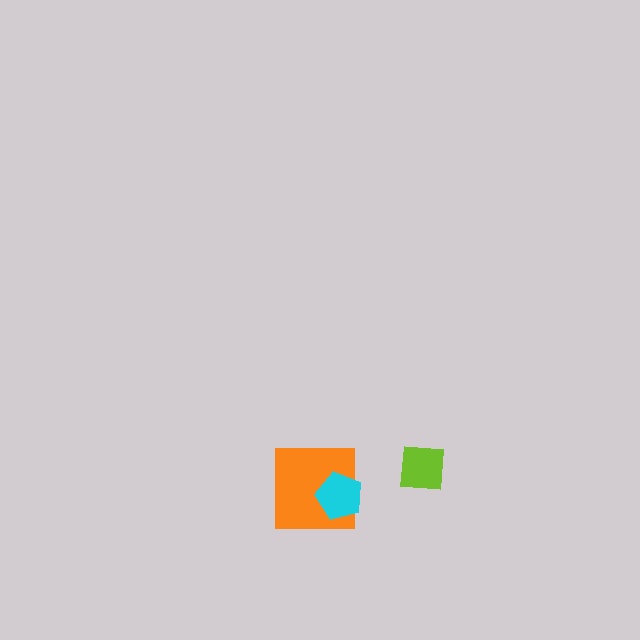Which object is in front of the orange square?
The cyan pentagon is in front of the orange square.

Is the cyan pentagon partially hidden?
No, no other shape covers it.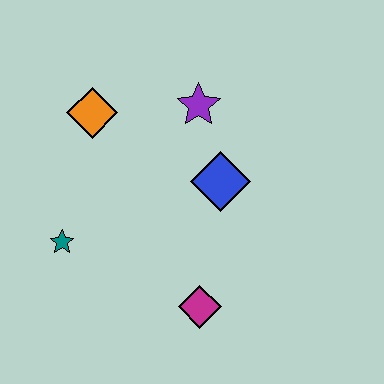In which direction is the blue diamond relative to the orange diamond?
The blue diamond is to the right of the orange diamond.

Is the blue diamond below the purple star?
Yes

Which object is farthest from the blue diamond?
The teal star is farthest from the blue diamond.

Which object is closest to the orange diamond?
The purple star is closest to the orange diamond.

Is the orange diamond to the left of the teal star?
No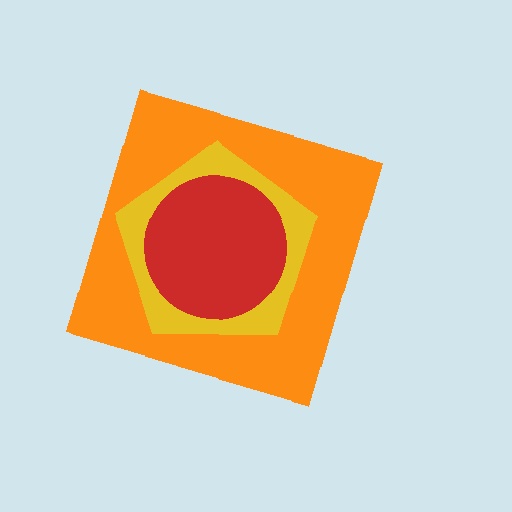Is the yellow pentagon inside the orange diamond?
Yes.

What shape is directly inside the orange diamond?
The yellow pentagon.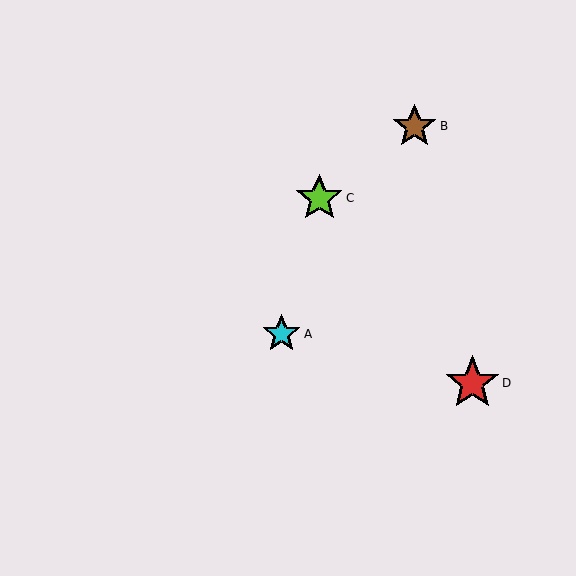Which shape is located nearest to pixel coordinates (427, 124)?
The brown star (labeled B) at (414, 126) is nearest to that location.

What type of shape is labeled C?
Shape C is a lime star.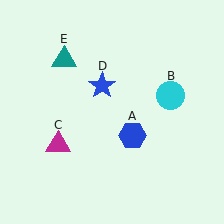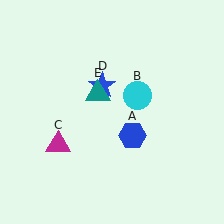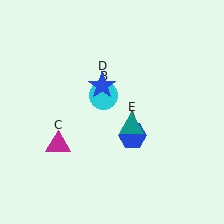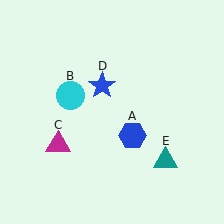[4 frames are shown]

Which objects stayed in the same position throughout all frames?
Blue hexagon (object A) and magenta triangle (object C) and blue star (object D) remained stationary.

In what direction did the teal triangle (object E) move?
The teal triangle (object E) moved down and to the right.